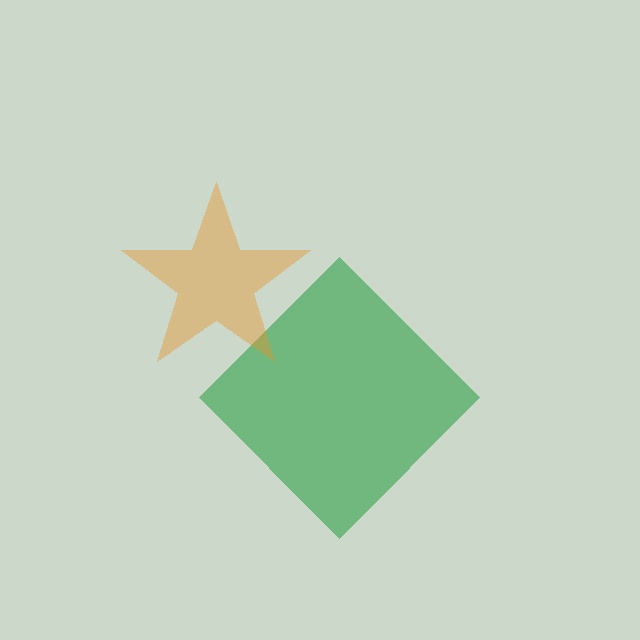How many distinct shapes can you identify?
There are 2 distinct shapes: a green diamond, an orange star.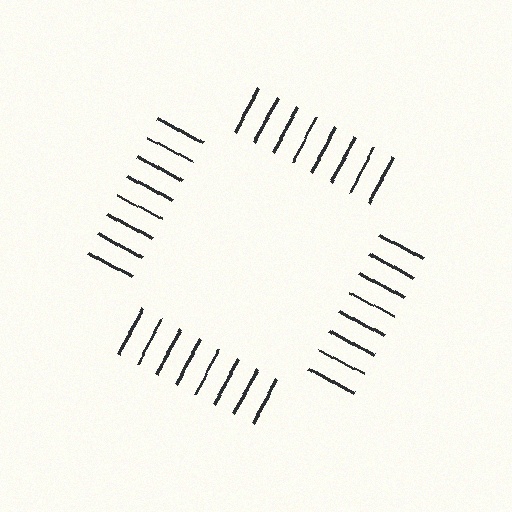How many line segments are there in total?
32 — 8 along each of the 4 edges.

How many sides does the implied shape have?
4 sides — the line-ends trace a square.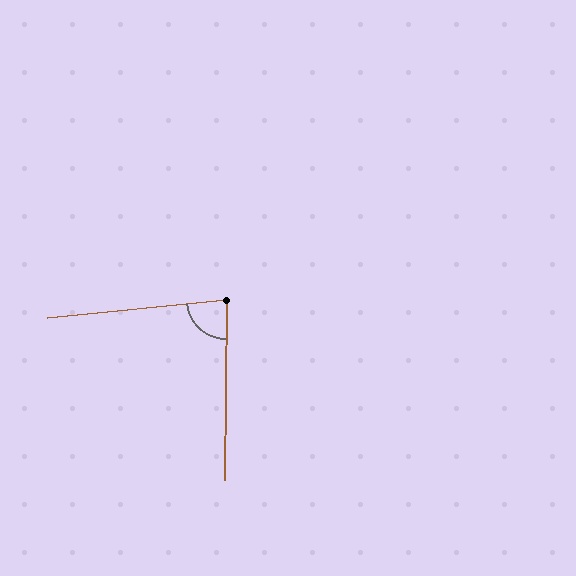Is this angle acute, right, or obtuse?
It is acute.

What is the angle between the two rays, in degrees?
Approximately 84 degrees.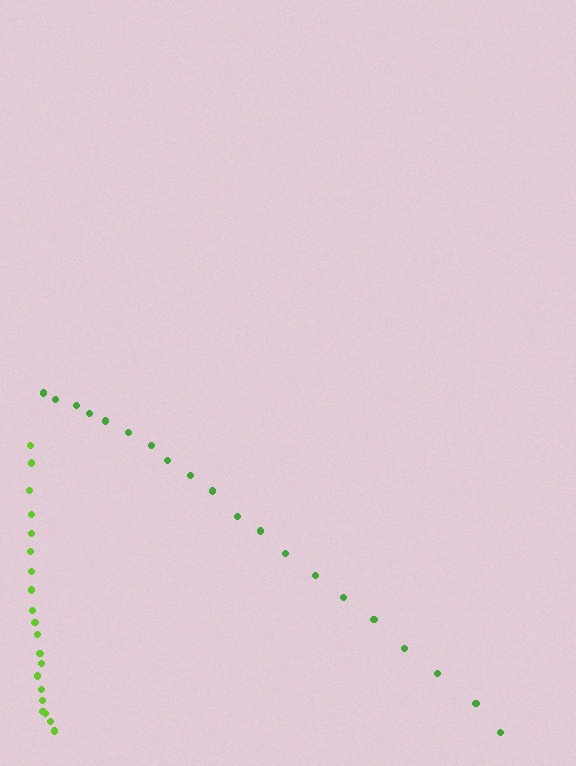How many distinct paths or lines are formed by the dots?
There are 2 distinct paths.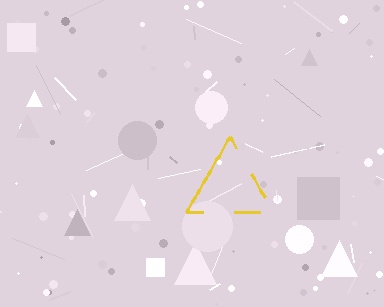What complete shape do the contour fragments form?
The contour fragments form a triangle.